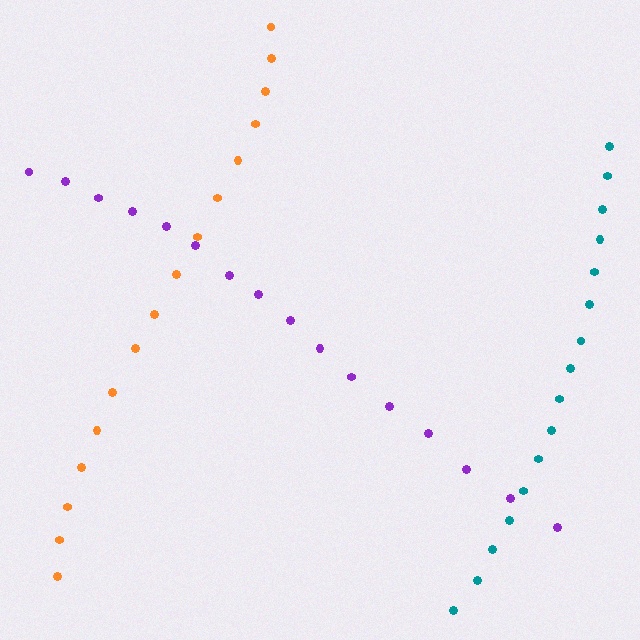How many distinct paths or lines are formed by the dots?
There are 3 distinct paths.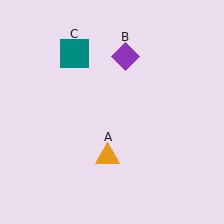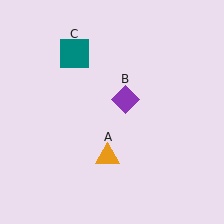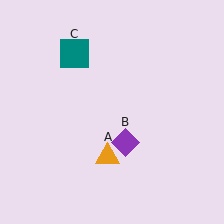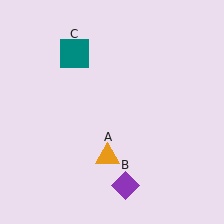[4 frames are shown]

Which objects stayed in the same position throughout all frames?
Orange triangle (object A) and teal square (object C) remained stationary.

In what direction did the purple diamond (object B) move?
The purple diamond (object B) moved down.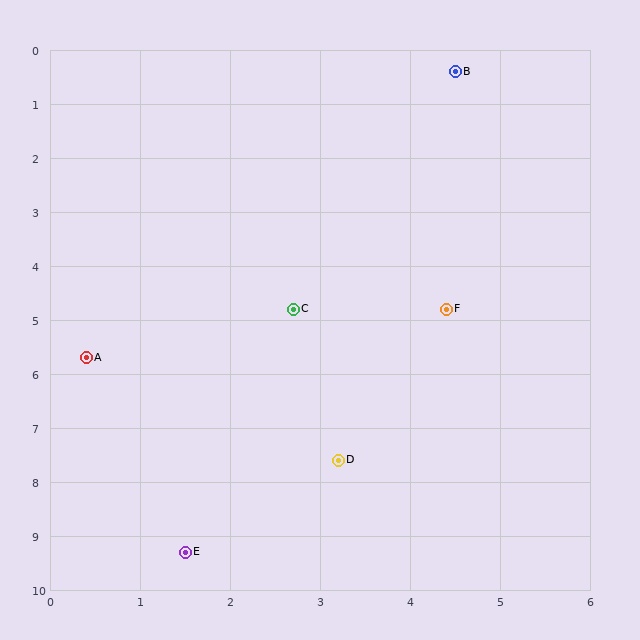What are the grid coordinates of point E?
Point E is at approximately (1.5, 9.3).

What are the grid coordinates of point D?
Point D is at approximately (3.2, 7.6).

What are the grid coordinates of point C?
Point C is at approximately (2.7, 4.8).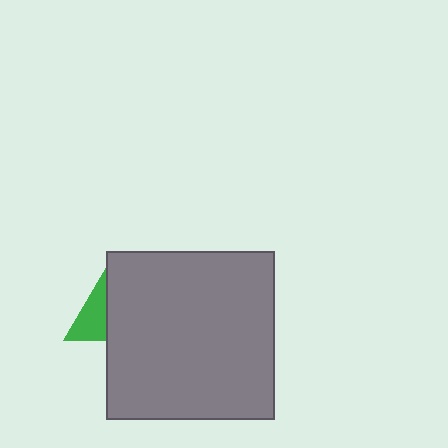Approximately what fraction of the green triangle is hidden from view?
Roughly 60% of the green triangle is hidden behind the gray square.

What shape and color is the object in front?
The object in front is a gray square.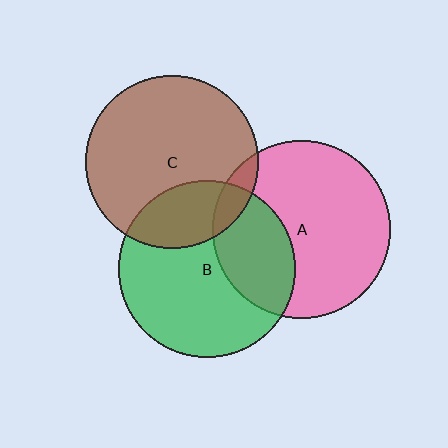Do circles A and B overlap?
Yes.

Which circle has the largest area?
Circle A (pink).